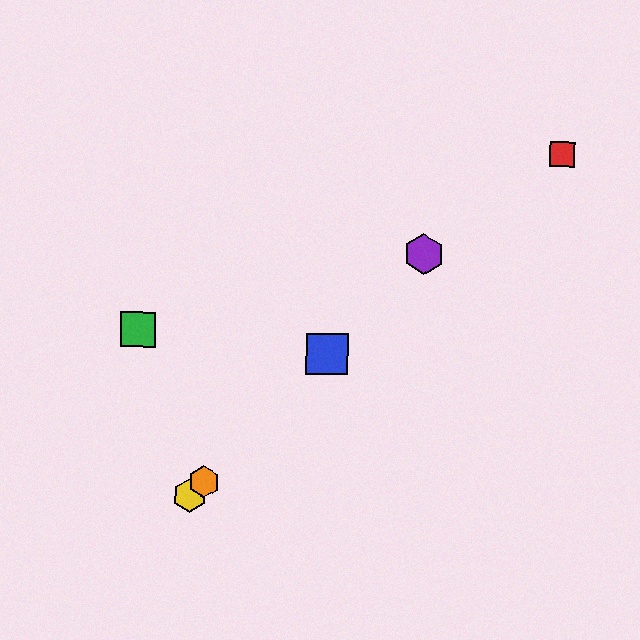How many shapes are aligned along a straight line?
4 shapes (the blue square, the yellow hexagon, the purple hexagon, the orange hexagon) are aligned along a straight line.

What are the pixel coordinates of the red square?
The red square is at (563, 154).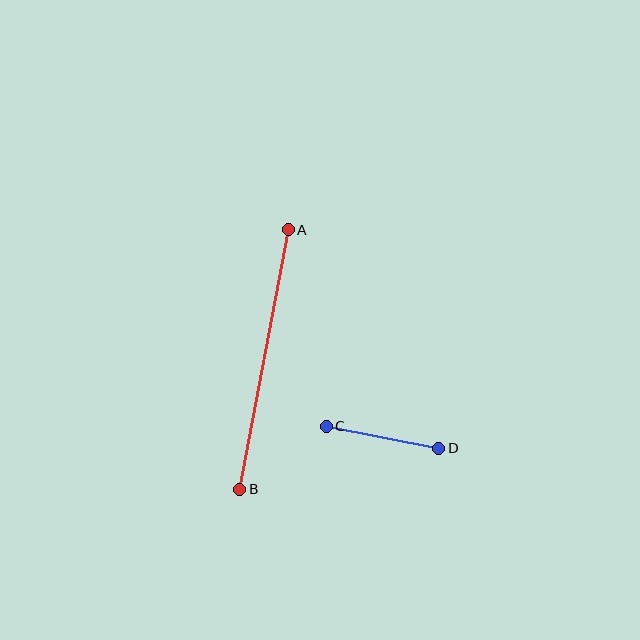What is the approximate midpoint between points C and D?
The midpoint is at approximately (383, 437) pixels.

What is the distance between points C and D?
The distance is approximately 115 pixels.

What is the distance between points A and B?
The distance is approximately 264 pixels.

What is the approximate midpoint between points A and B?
The midpoint is at approximately (264, 360) pixels.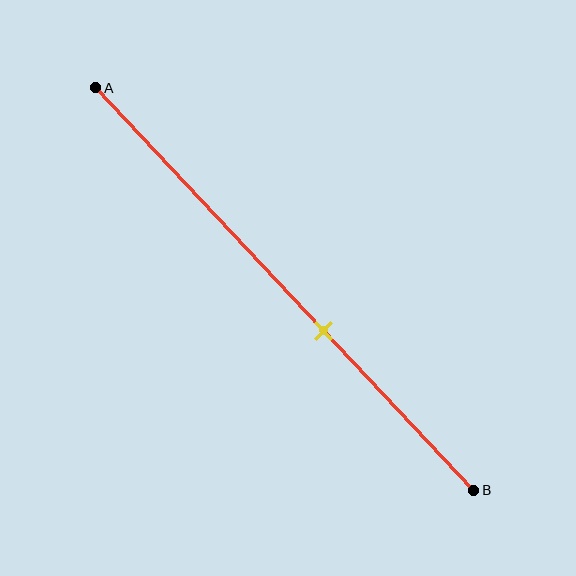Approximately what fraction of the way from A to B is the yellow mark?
The yellow mark is approximately 60% of the way from A to B.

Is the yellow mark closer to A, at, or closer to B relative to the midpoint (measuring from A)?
The yellow mark is closer to point B than the midpoint of segment AB.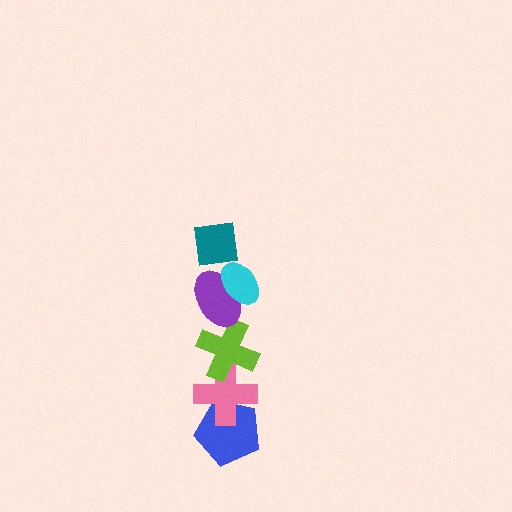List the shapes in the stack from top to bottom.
From top to bottom: the teal square, the cyan ellipse, the purple ellipse, the lime cross, the pink cross, the blue pentagon.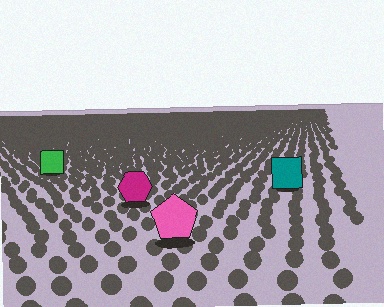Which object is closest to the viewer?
The pink pentagon is closest. The texture marks near it are larger and more spread out.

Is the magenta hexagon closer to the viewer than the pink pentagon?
No. The pink pentagon is closer — you can tell from the texture gradient: the ground texture is coarser near it.